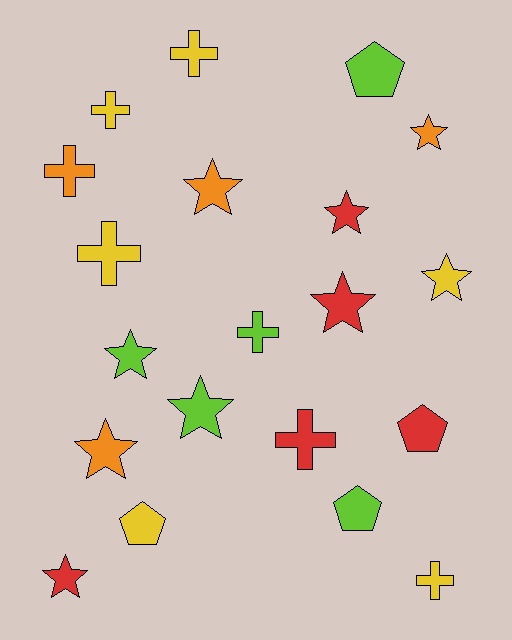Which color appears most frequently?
Yellow, with 6 objects.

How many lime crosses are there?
There is 1 lime cross.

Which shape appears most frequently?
Star, with 9 objects.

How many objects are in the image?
There are 20 objects.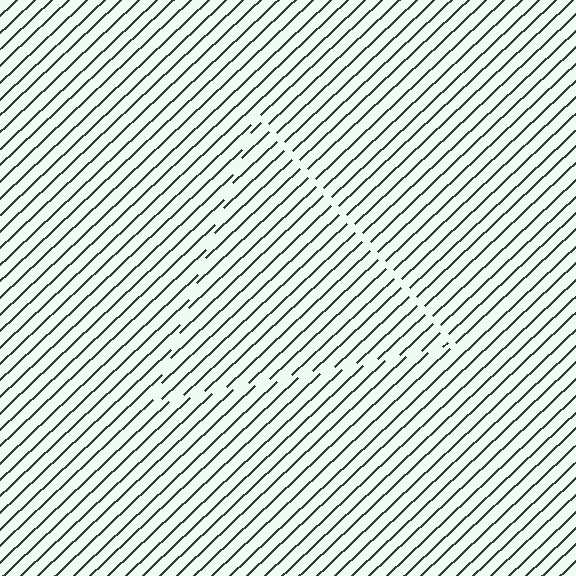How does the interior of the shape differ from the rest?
The interior of the shape contains the same grating, shifted by half a period — the contour is defined by the phase discontinuity where line-ends from the inner and outer gratings abut.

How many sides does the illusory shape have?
3 sides — the line-ends trace a triangle.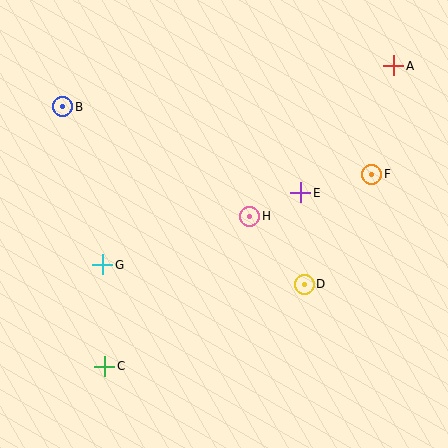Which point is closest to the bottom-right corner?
Point D is closest to the bottom-right corner.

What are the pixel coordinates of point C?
Point C is at (105, 366).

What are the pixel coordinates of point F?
Point F is at (372, 174).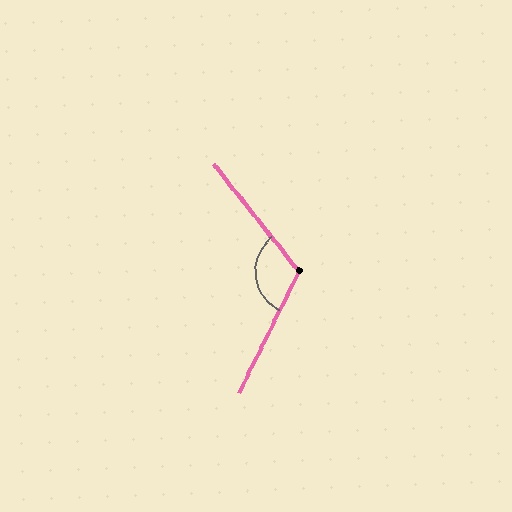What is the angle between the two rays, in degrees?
Approximately 115 degrees.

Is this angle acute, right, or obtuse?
It is obtuse.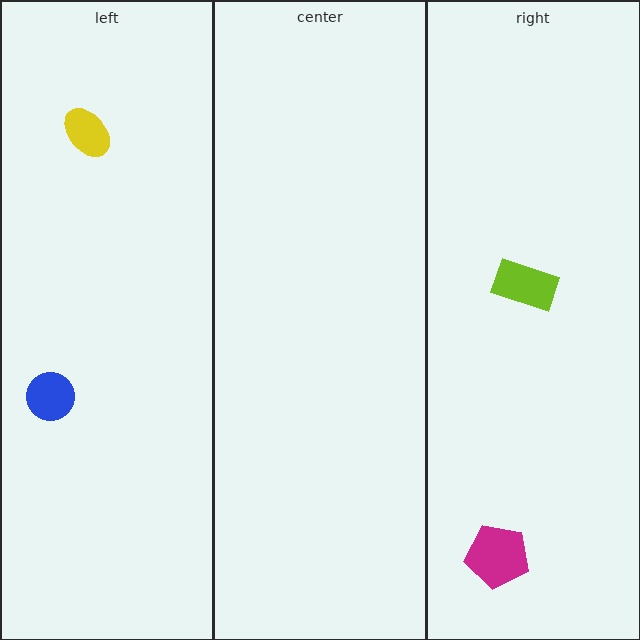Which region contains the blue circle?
The left region.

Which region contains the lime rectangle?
The right region.